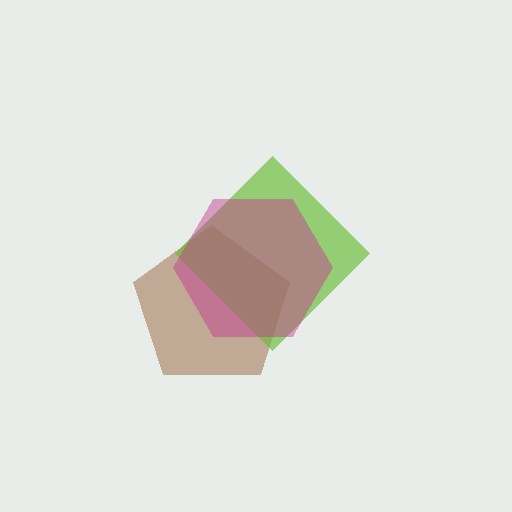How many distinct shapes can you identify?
There are 3 distinct shapes: a brown pentagon, a lime diamond, a magenta hexagon.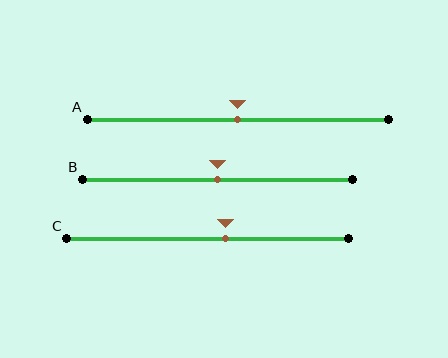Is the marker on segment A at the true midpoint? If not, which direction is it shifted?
Yes, the marker on segment A is at the true midpoint.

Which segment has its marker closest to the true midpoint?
Segment A has its marker closest to the true midpoint.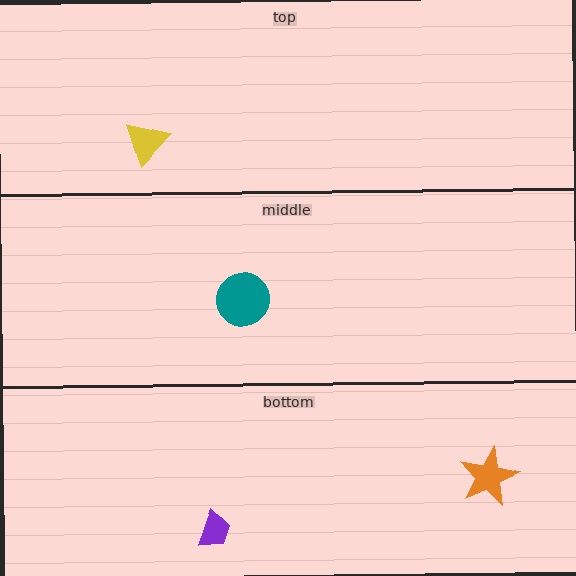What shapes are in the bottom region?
The orange star, the purple trapezoid.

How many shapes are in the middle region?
1.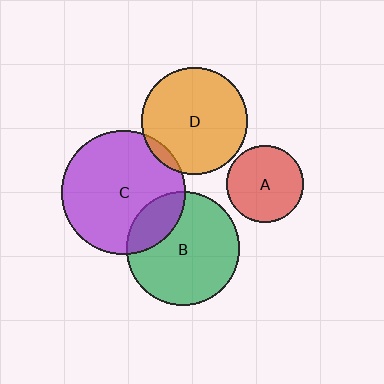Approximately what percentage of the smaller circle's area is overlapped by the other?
Approximately 20%.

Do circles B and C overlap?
Yes.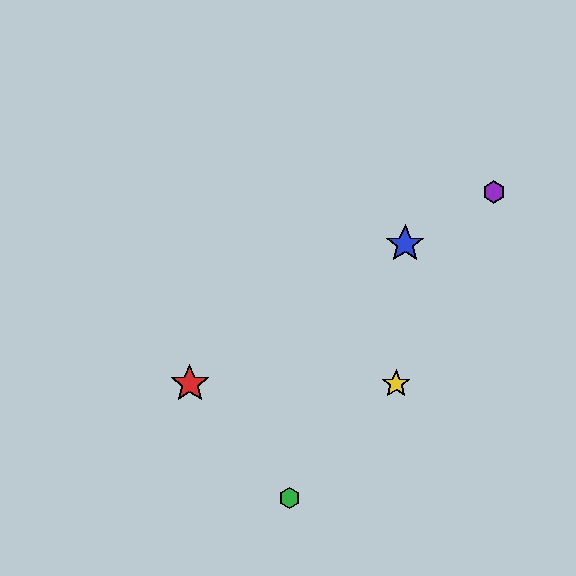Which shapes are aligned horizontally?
The red star, the yellow star are aligned horizontally.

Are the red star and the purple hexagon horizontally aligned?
No, the red star is at y≈384 and the purple hexagon is at y≈192.